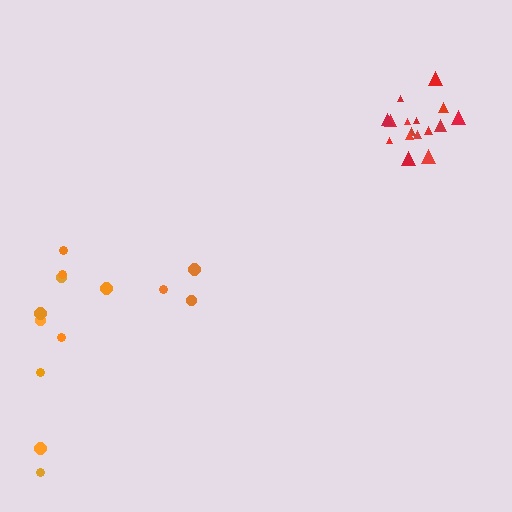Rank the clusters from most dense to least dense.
red, orange.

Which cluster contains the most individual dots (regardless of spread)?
Red (16).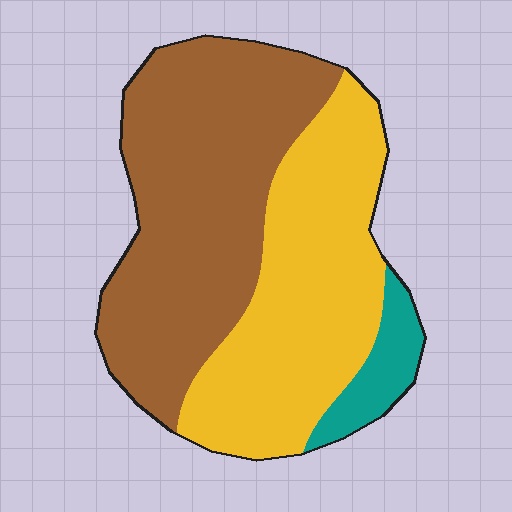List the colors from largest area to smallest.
From largest to smallest: brown, yellow, teal.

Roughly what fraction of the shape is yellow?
Yellow takes up between a third and a half of the shape.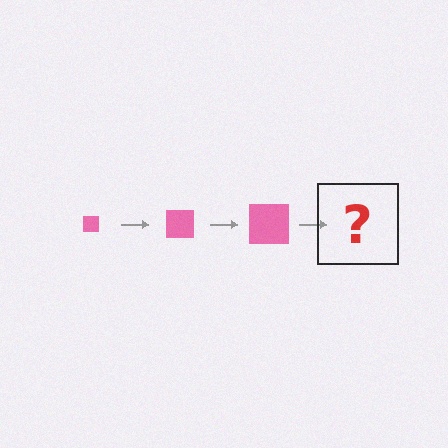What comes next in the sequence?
The next element should be a pink square, larger than the previous one.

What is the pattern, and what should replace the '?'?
The pattern is that the square gets progressively larger each step. The '?' should be a pink square, larger than the previous one.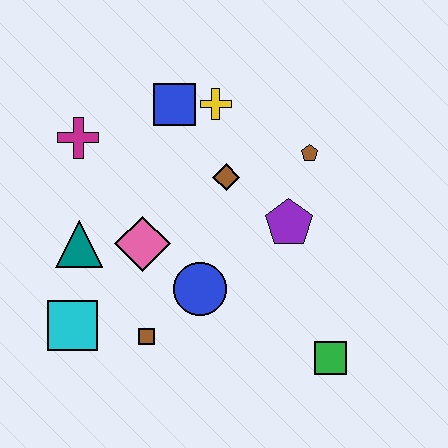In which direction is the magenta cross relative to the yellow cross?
The magenta cross is to the left of the yellow cross.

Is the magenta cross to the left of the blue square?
Yes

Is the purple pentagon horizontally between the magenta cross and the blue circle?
No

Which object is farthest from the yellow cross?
The green square is farthest from the yellow cross.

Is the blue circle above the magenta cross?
No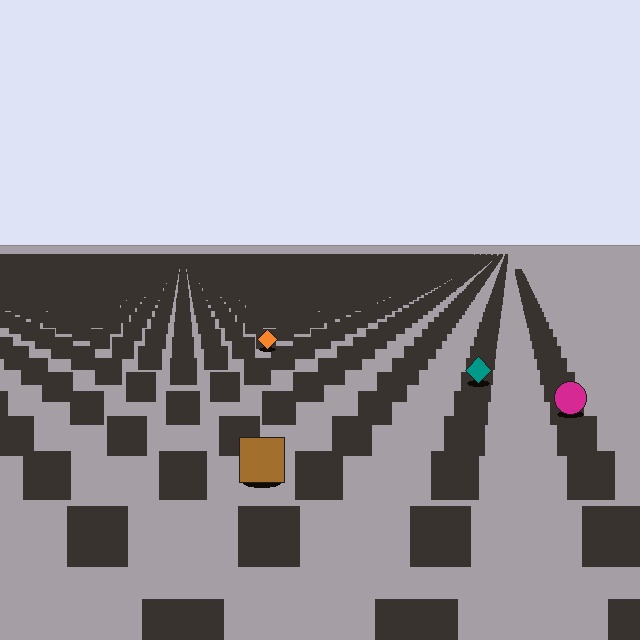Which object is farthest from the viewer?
The orange diamond is farthest from the viewer. It appears smaller and the ground texture around it is denser.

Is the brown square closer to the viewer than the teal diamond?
Yes. The brown square is closer — you can tell from the texture gradient: the ground texture is coarser near it.